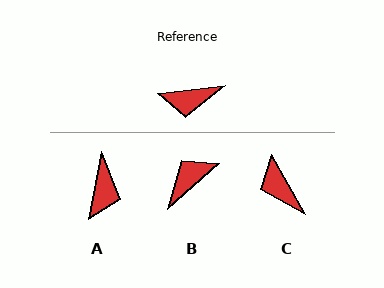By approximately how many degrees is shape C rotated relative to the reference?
Approximately 67 degrees clockwise.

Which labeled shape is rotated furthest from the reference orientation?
B, about 144 degrees away.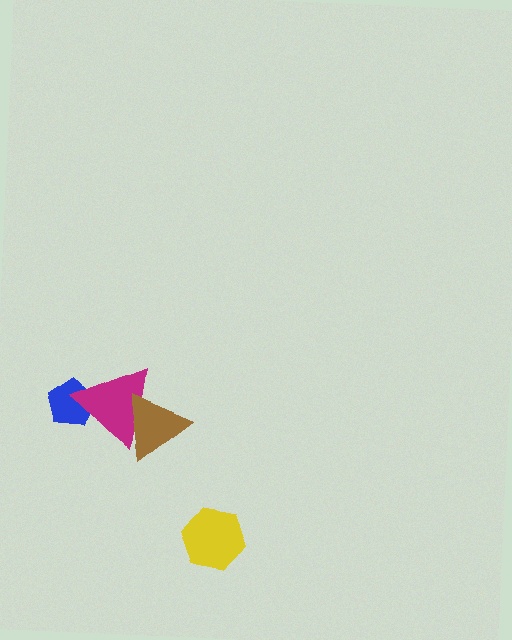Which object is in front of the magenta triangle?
The brown triangle is in front of the magenta triangle.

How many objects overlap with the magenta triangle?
2 objects overlap with the magenta triangle.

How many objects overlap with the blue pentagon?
1 object overlaps with the blue pentagon.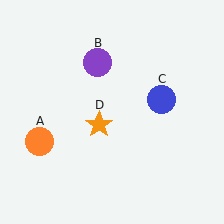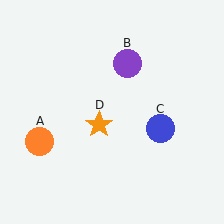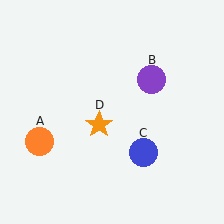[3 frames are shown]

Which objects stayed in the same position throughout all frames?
Orange circle (object A) and orange star (object D) remained stationary.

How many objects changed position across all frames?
2 objects changed position: purple circle (object B), blue circle (object C).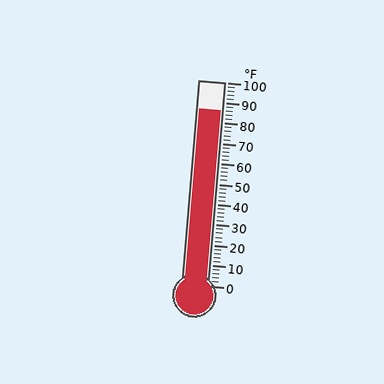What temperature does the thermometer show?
The thermometer shows approximately 86°F.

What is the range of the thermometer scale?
The thermometer scale ranges from 0°F to 100°F.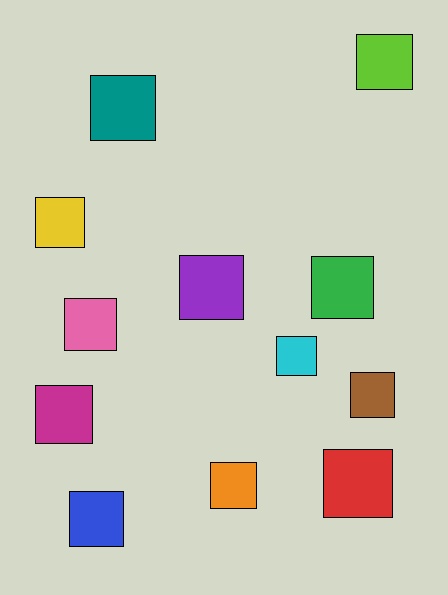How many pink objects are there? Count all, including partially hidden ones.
There is 1 pink object.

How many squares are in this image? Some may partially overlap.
There are 12 squares.